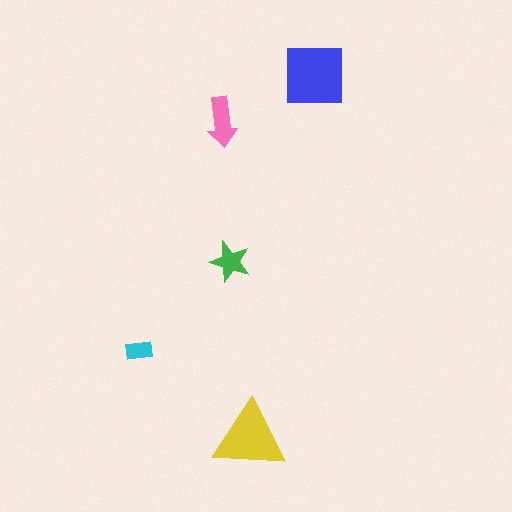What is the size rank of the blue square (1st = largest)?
1st.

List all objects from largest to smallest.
The blue square, the yellow triangle, the pink arrow, the green star, the cyan rectangle.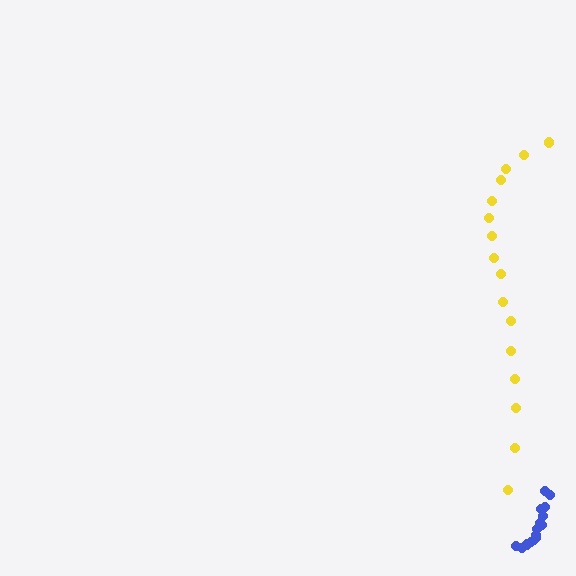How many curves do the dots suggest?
There are 2 distinct paths.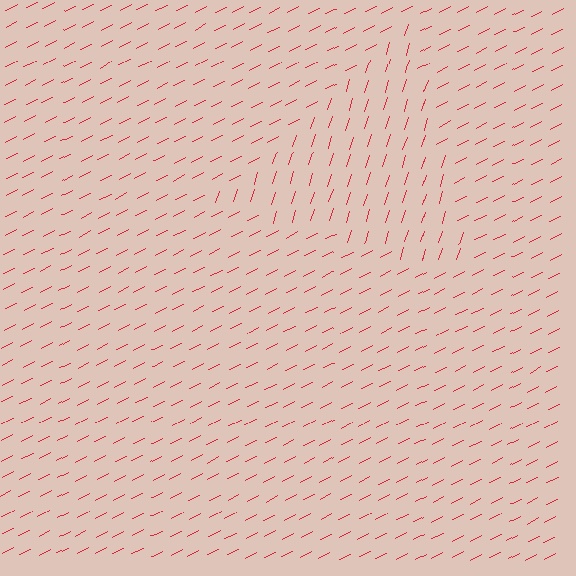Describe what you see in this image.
The image is filled with small red line segments. A triangle region in the image has lines oriented differently from the surrounding lines, creating a visible texture boundary.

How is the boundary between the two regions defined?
The boundary is defined purely by a change in line orientation (approximately 45 degrees difference). All lines are the same color and thickness.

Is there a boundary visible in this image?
Yes, there is a texture boundary formed by a change in line orientation.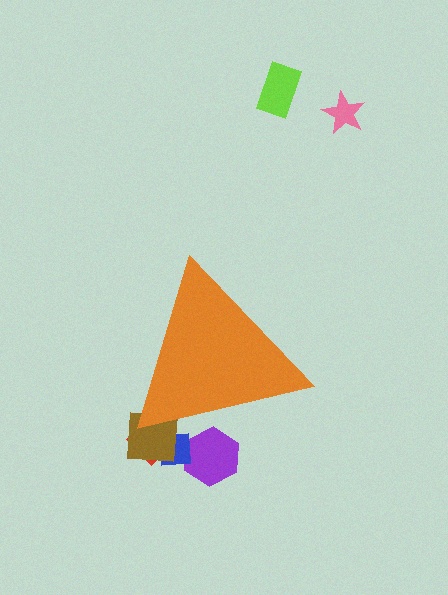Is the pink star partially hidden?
No, the pink star is fully visible.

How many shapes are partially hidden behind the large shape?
4 shapes are partially hidden.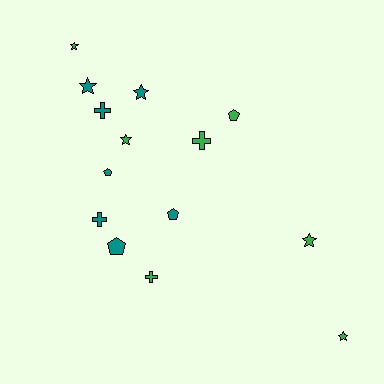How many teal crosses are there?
There are 2 teal crosses.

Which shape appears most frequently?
Star, with 6 objects.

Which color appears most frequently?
Green, with 7 objects.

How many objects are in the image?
There are 14 objects.